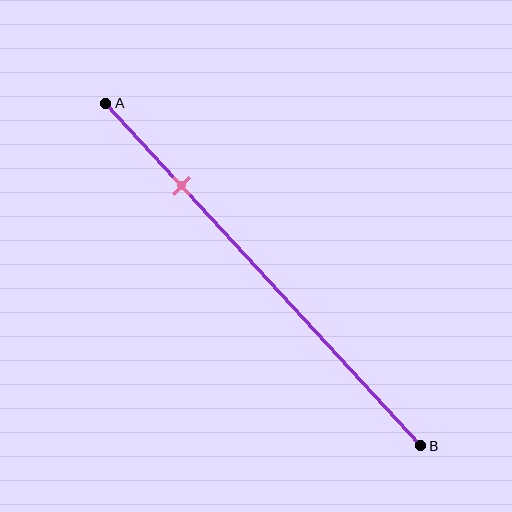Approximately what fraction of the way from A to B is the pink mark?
The pink mark is approximately 25% of the way from A to B.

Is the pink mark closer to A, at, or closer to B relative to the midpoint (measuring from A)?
The pink mark is closer to point A than the midpoint of segment AB.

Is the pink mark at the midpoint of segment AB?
No, the mark is at about 25% from A, not at the 50% midpoint.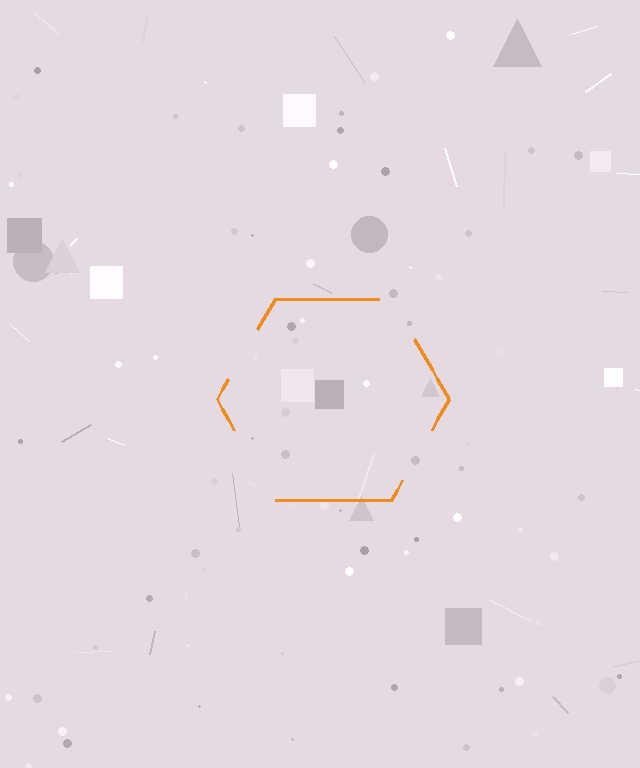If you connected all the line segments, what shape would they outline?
They would outline a hexagon.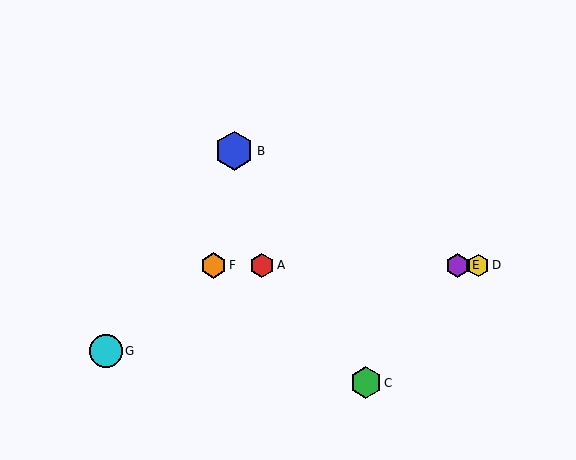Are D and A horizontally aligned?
Yes, both are at y≈265.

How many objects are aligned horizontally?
4 objects (A, D, E, F) are aligned horizontally.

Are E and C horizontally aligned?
No, E is at y≈265 and C is at y≈383.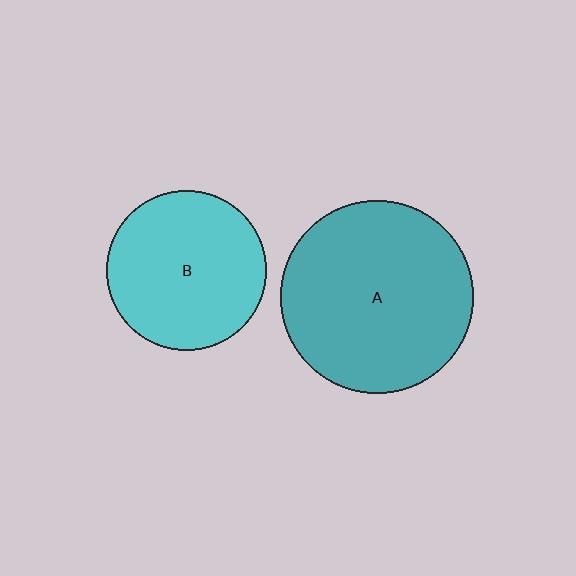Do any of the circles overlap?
No, none of the circles overlap.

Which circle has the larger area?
Circle A (teal).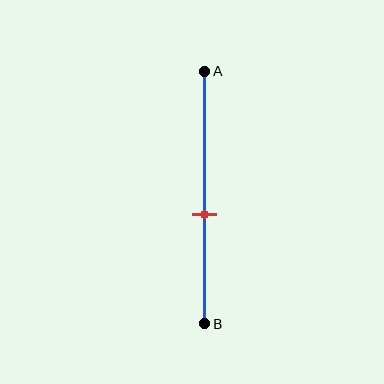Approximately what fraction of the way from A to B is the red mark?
The red mark is approximately 55% of the way from A to B.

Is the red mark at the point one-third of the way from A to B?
No, the mark is at about 55% from A, not at the 33% one-third point.